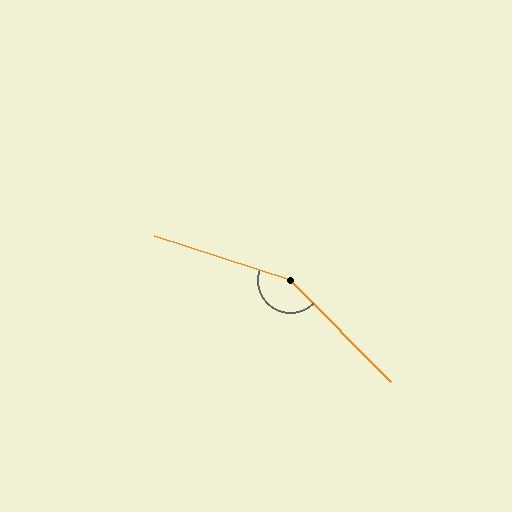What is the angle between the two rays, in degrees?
Approximately 153 degrees.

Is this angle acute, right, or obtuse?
It is obtuse.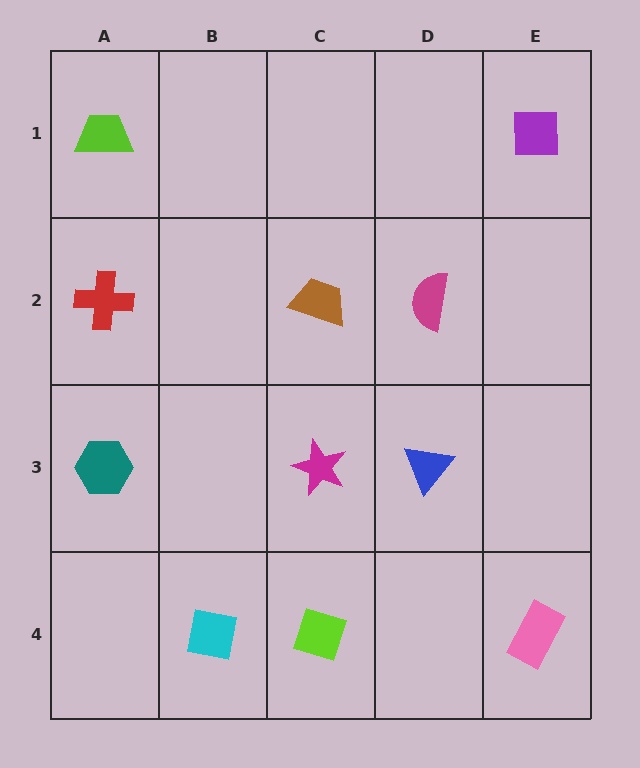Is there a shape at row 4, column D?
No, that cell is empty.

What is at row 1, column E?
A purple square.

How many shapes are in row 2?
3 shapes.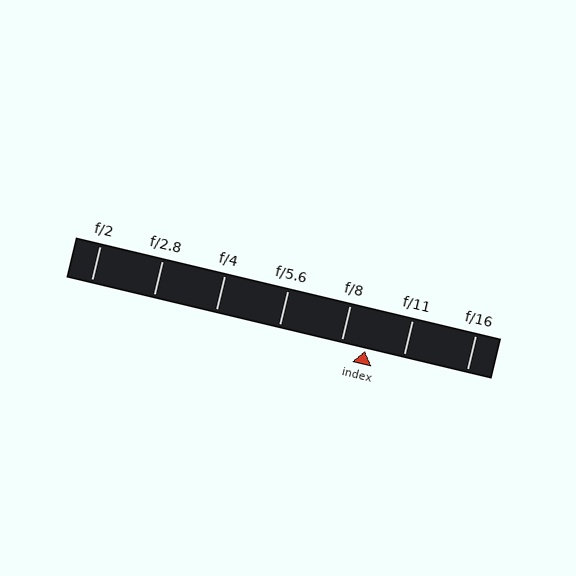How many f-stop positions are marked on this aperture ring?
There are 7 f-stop positions marked.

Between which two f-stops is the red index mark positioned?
The index mark is between f/8 and f/11.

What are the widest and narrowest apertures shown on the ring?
The widest aperture shown is f/2 and the narrowest is f/16.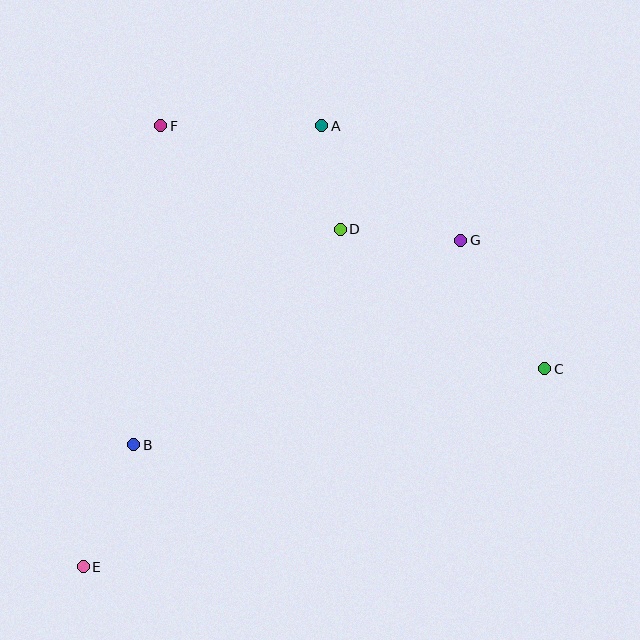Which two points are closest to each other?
Points A and D are closest to each other.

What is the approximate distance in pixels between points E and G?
The distance between E and G is approximately 499 pixels.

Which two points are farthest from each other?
Points C and E are farthest from each other.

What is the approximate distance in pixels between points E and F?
The distance between E and F is approximately 448 pixels.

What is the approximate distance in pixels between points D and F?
The distance between D and F is approximately 207 pixels.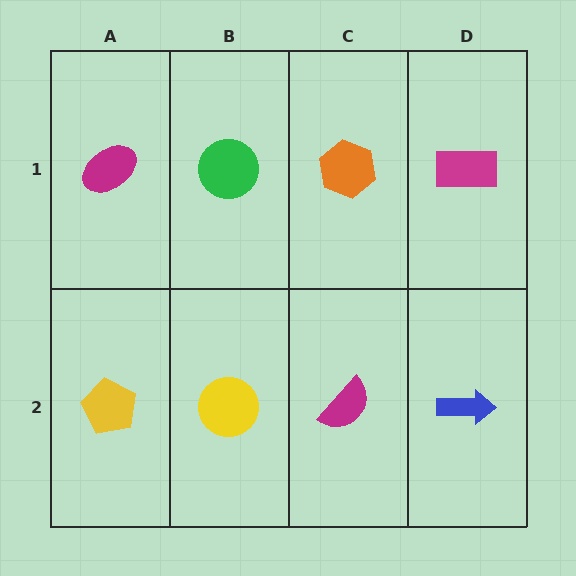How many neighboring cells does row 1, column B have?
3.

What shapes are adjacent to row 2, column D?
A magenta rectangle (row 1, column D), a magenta semicircle (row 2, column C).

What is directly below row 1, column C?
A magenta semicircle.